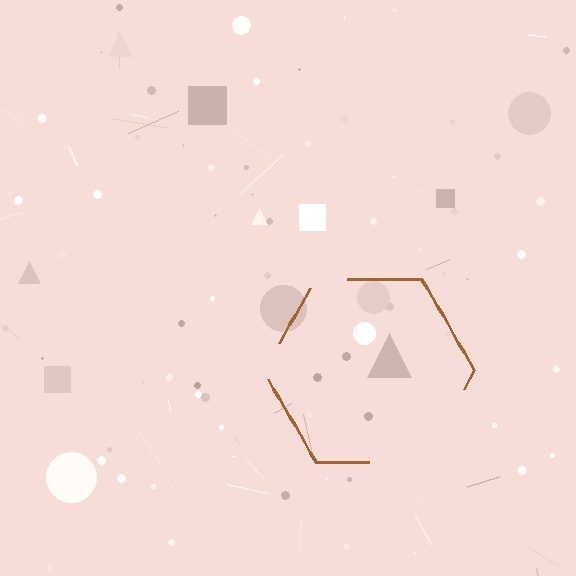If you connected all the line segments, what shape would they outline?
They would outline a hexagon.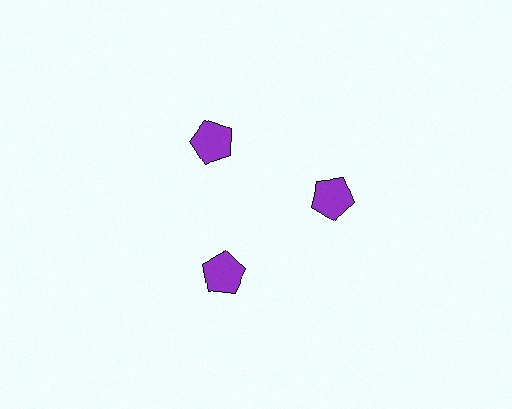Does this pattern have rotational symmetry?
Yes, this pattern has 3-fold rotational symmetry. It looks the same after rotating 120 degrees around the center.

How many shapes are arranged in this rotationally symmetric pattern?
There are 3 shapes, arranged in 3 groups of 1.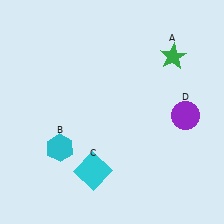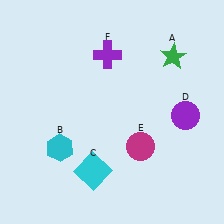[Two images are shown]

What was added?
A magenta circle (E), a purple cross (F) were added in Image 2.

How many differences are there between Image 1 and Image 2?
There are 2 differences between the two images.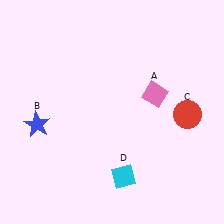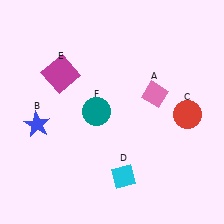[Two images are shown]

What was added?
A magenta square (E), a teal circle (F) were added in Image 2.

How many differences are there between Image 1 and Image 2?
There are 2 differences between the two images.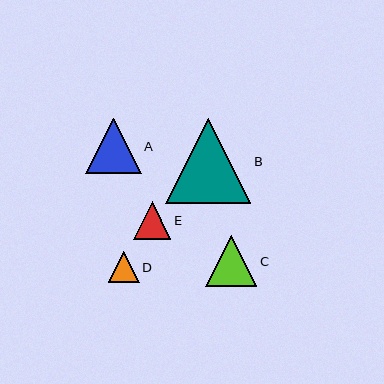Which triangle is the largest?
Triangle B is the largest with a size of approximately 85 pixels.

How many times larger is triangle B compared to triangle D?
Triangle B is approximately 2.8 times the size of triangle D.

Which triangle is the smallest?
Triangle D is the smallest with a size of approximately 31 pixels.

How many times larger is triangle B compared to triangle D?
Triangle B is approximately 2.8 times the size of triangle D.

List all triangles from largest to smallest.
From largest to smallest: B, A, C, E, D.